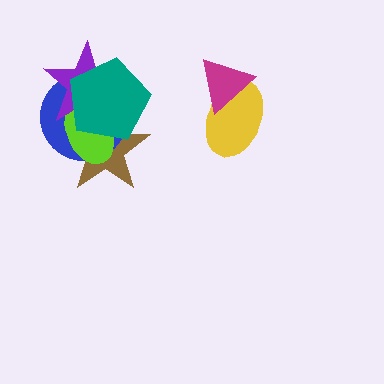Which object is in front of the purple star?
The teal pentagon is in front of the purple star.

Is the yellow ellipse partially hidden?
Yes, it is partially covered by another shape.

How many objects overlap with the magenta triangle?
1 object overlaps with the magenta triangle.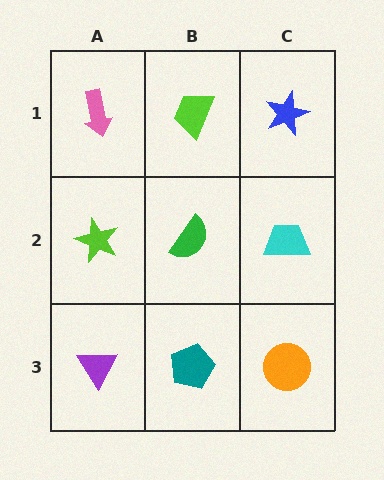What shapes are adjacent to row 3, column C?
A cyan trapezoid (row 2, column C), a teal pentagon (row 3, column B).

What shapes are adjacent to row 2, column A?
A pink arrow (row 1, column A), a purple triangle (row 3, column A), a green semicircle (row 2, column B).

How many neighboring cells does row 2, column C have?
3.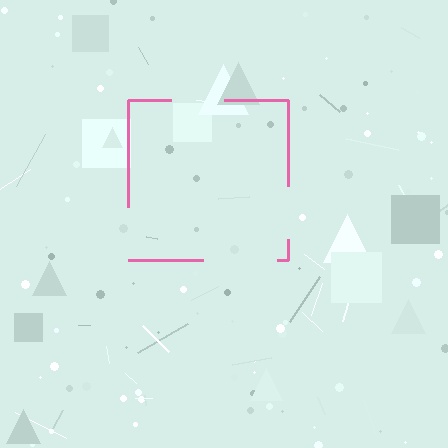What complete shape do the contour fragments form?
The contour fragments form a square.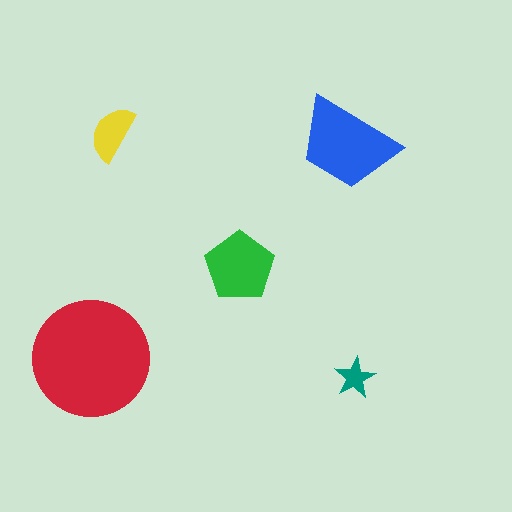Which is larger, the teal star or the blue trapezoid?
The blue trapezoid.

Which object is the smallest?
The teal star.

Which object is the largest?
The red circle.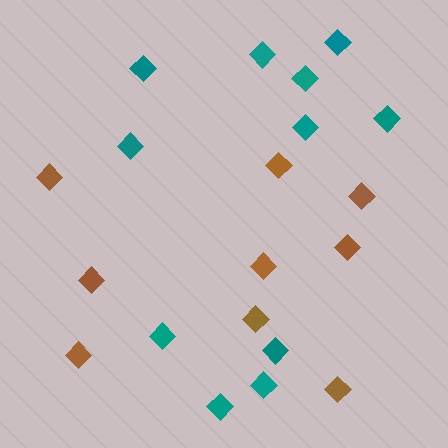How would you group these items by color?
There are 2 groups: one group of brown diamonds (9) and one group of teal diamonds (11).